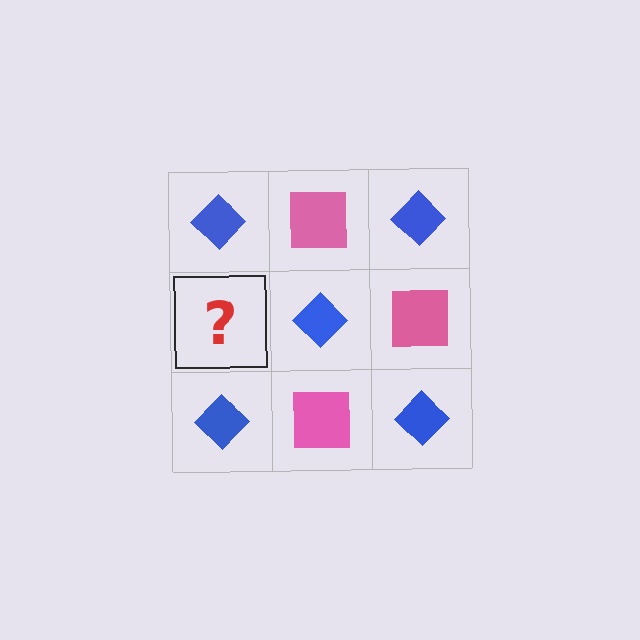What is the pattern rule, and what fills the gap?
The rule is that it alternates blue diamond and pink square in a checkerboard pattern. The gap should be filled with a pink square.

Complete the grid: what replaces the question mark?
The question mark should be replaced with a pink square.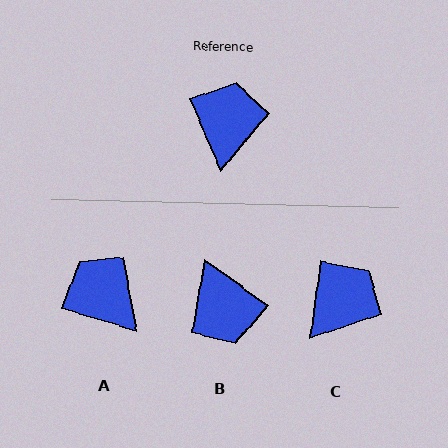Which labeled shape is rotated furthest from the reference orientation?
B, about 150 degrees away.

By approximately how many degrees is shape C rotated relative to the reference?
Approximately 31 degrees clockwise.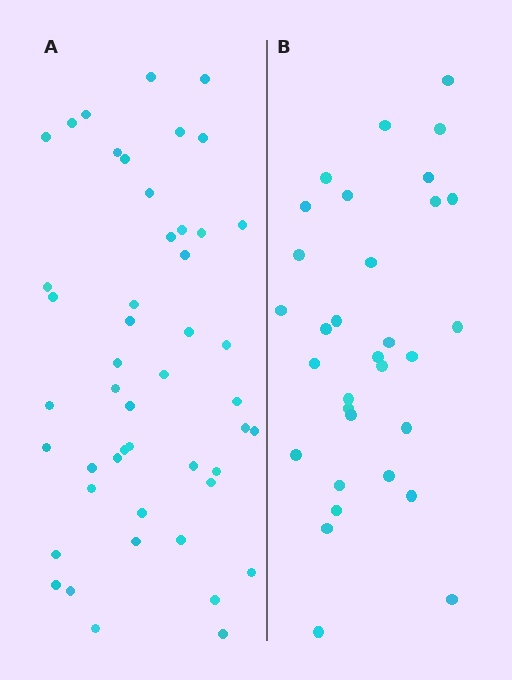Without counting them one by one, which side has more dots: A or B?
Region A (the left region) has more dots.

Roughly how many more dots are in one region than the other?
Region A has approximately 15 more dots than region B.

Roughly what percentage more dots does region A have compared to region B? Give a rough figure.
About 50% more.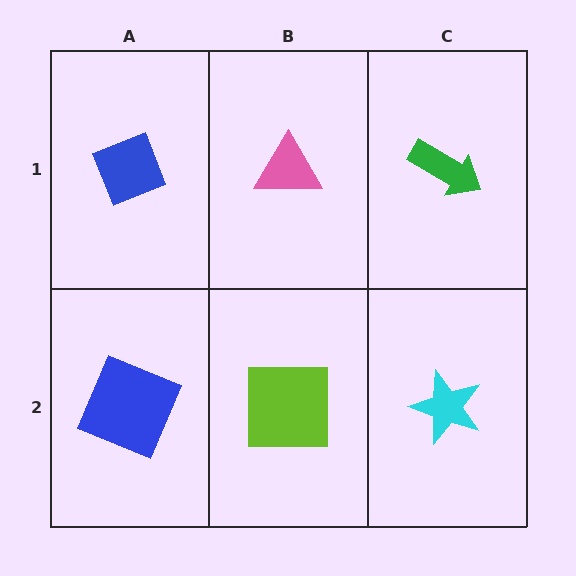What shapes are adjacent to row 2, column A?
A blue diamond (row 1, column A), a lime square (row 2, column B).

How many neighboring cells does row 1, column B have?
3.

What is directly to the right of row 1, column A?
A pink triangle.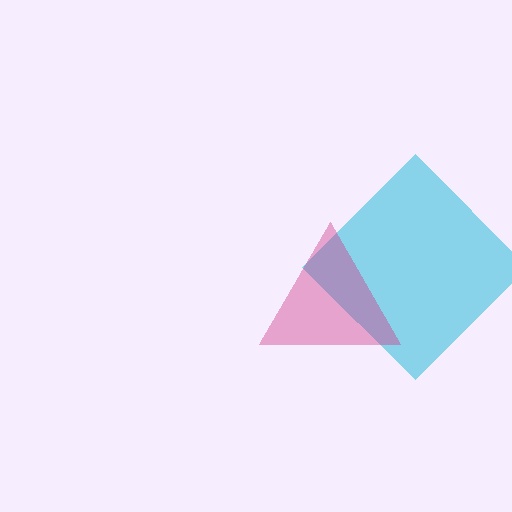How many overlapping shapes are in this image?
There are 2 overlapping shapes in the image.